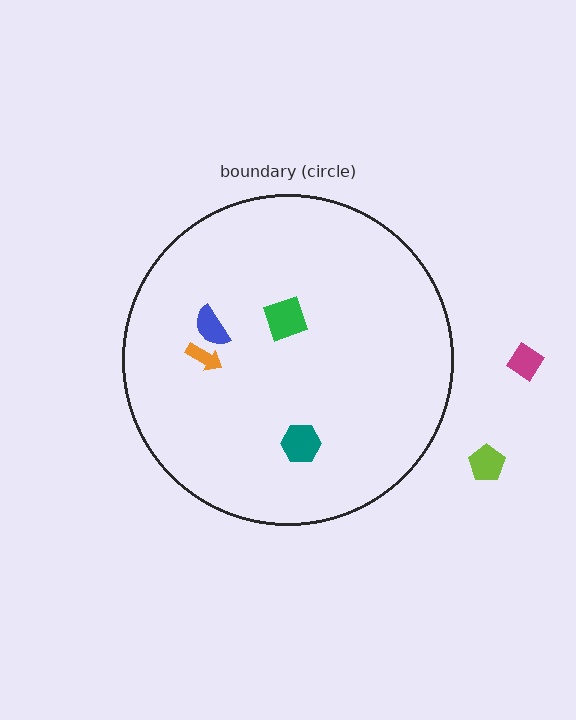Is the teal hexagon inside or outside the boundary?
Inside.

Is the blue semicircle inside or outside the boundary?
Inside.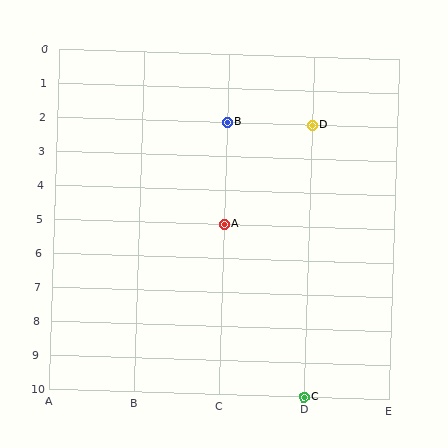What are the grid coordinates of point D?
Point D is at grid coordinates (D, 2).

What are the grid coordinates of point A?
Point A is at grid coordinates (C, 5).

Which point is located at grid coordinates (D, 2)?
Point D is at (D, 2).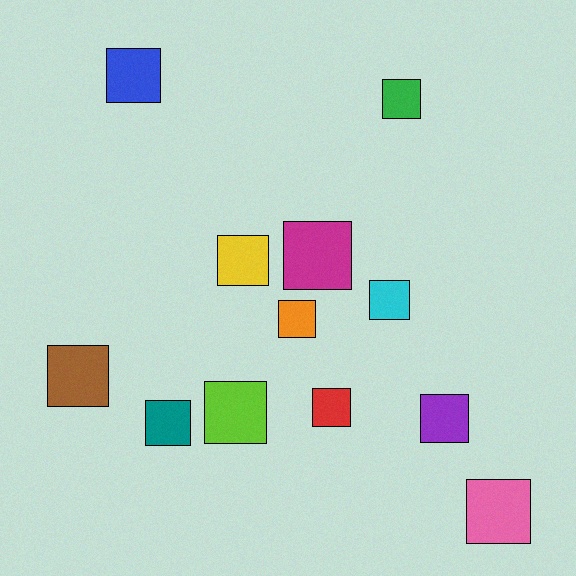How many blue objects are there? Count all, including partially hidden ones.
There is 1 blue object.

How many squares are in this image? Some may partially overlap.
There are 12 squares.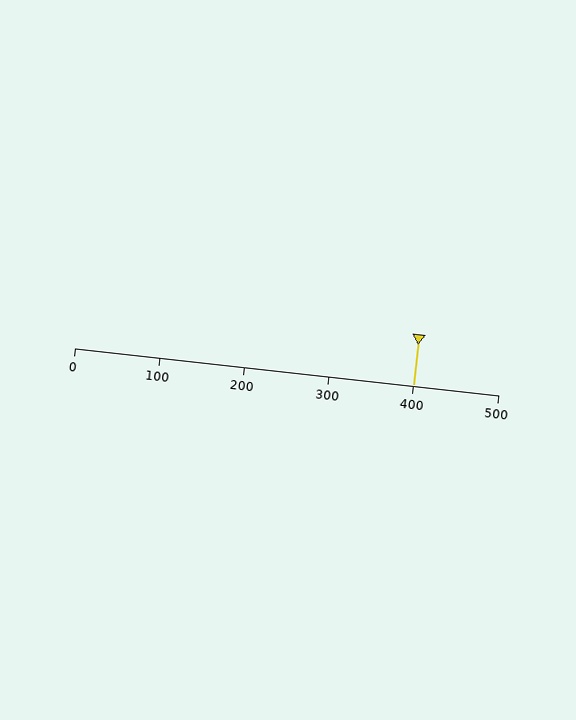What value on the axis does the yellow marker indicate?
The marker indicates approximately 400.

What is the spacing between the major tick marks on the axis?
The major ticks are spaced 100 apart.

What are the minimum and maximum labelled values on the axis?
The axis runs from 0 to 500.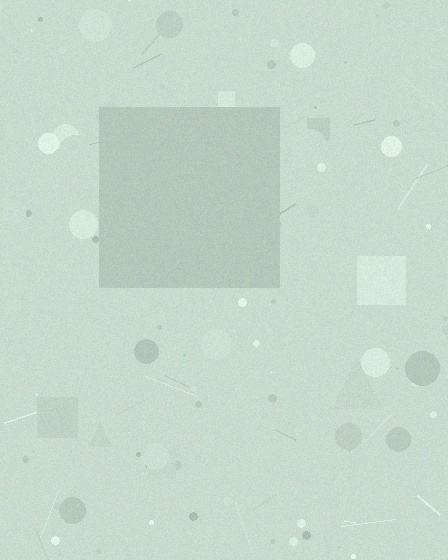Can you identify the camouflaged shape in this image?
The camouflaged shape is a square.